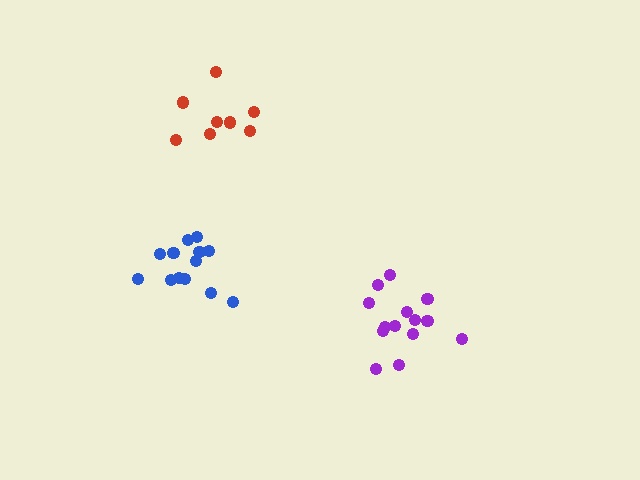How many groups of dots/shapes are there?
There are 3 groups.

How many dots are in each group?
Group 1: 13 dots, Group 2: 14 dots, Group 3: 8 dots (35 total).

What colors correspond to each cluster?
The clusters are colored: blue, purple, red.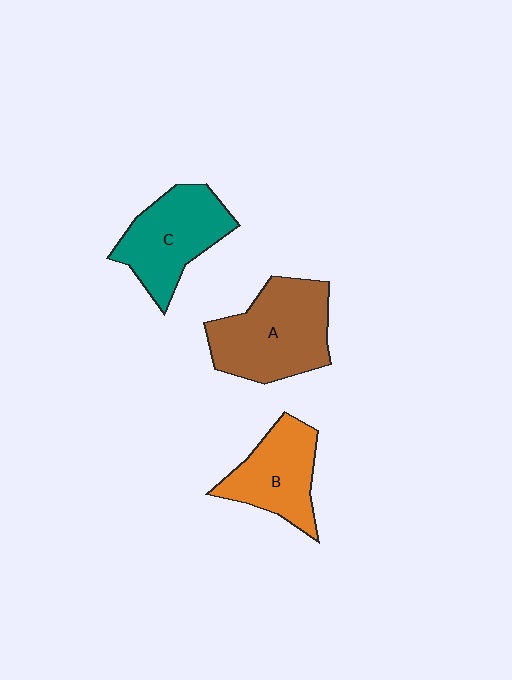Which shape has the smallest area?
Shape B (orange).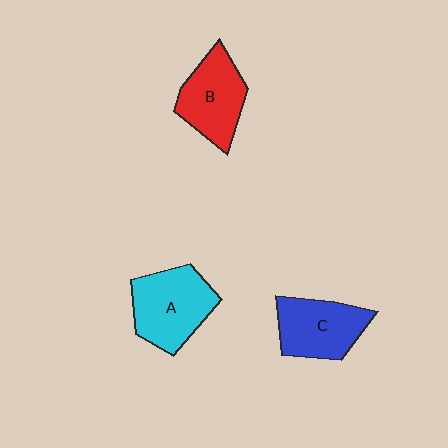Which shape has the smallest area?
Shape C (blue).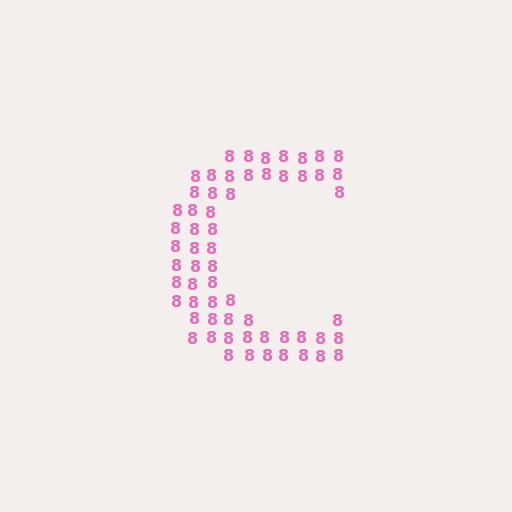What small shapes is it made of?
It is made of small digit 8's.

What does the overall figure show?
The overall figure shows the letter C.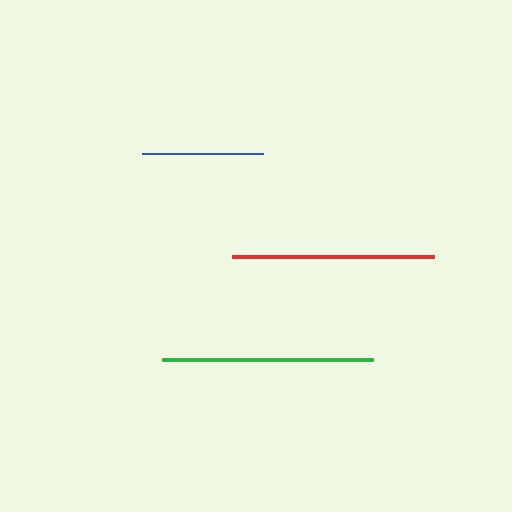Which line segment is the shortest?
The blue line is the shortest at approximately 121 pixels.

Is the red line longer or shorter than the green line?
The green line is longer than the red line.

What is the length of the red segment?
The red segment is approximately 202 pixels long.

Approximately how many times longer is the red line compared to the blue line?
The red line is approximately 1.7 times the length of the blue line.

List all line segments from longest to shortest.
From longest to shortest: green, red, blue.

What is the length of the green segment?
The green segment is approximately 212 pixels long.